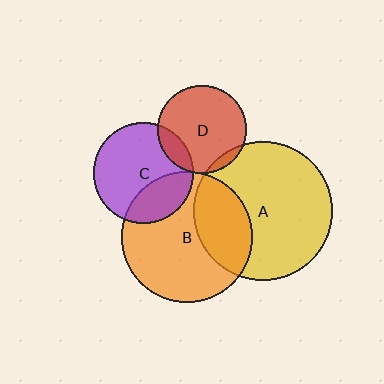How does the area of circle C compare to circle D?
Approximately 1.3 times.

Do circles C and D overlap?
Yes.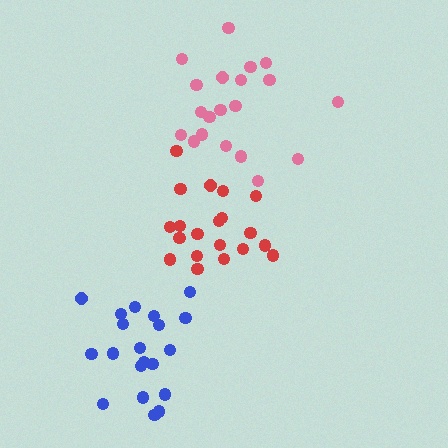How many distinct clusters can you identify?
There are 3 distinct clusters.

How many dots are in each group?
Group 1: 20 dots, Group 2: 20 dots, Group 3: 20 dots (60 total).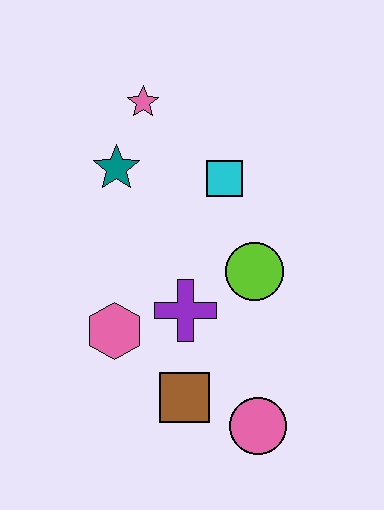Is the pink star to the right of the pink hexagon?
Yes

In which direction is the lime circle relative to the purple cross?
The lime circle is to the right of the purple cross.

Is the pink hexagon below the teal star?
Yes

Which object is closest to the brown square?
The pink circle is closest to the brown square.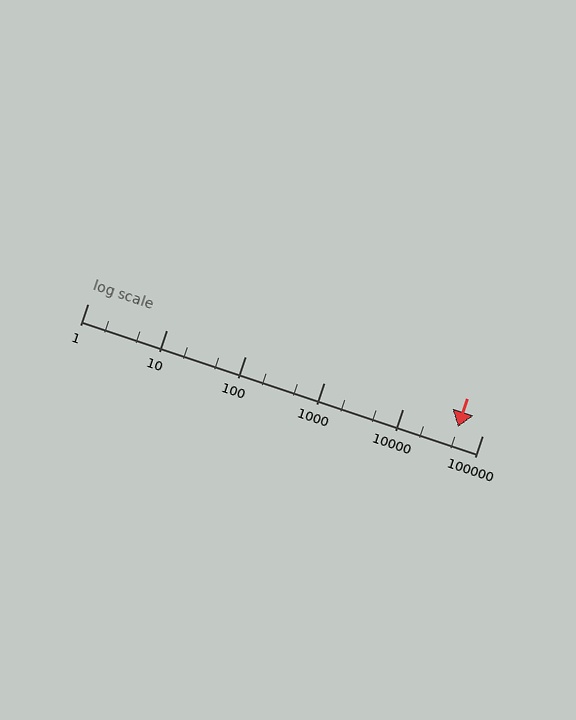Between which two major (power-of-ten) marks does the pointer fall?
The pointer is between 10000 and 100000.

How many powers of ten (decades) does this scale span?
The scale spans 5 decades, from 1 to 100000.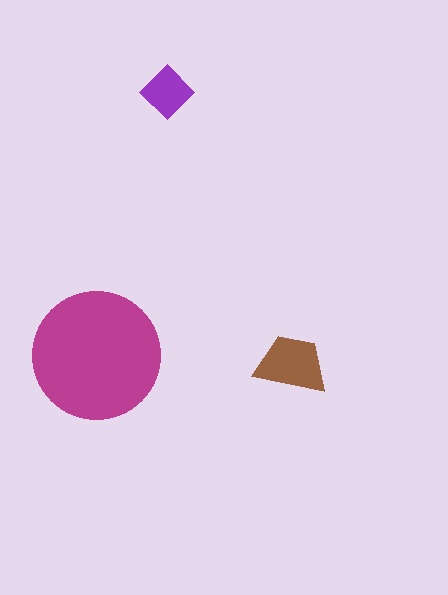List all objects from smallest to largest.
The purple diamond, the brown trapezoid, the magenta circle.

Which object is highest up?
The purple diamond is topmost.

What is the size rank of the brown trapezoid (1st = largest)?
2nd.